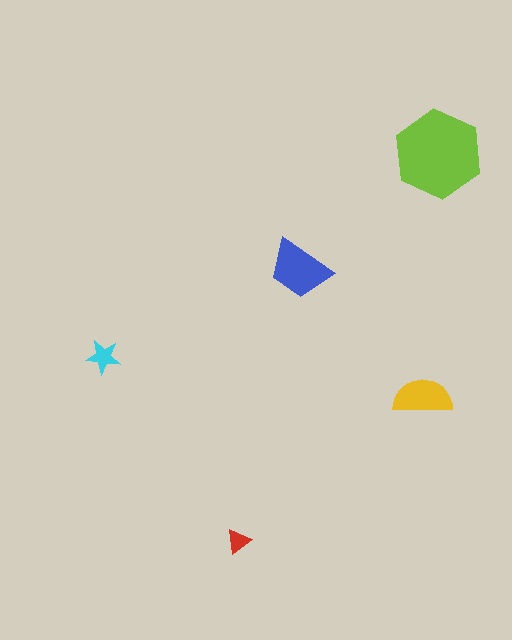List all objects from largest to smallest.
The lime hexagon, the blue trapezoid, the yellow semicircle, the cyan star, the red triangle.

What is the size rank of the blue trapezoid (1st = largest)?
2nd.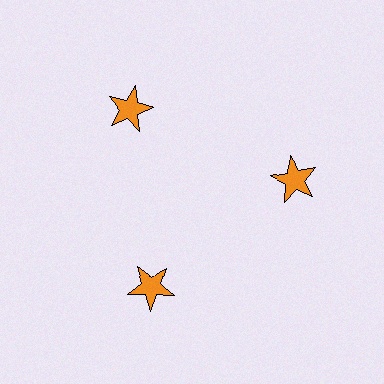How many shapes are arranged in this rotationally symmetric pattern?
There are 3 shapes, arranged in 3 groups of 1.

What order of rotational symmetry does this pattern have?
This pattern has 3-fold rotational symmetry.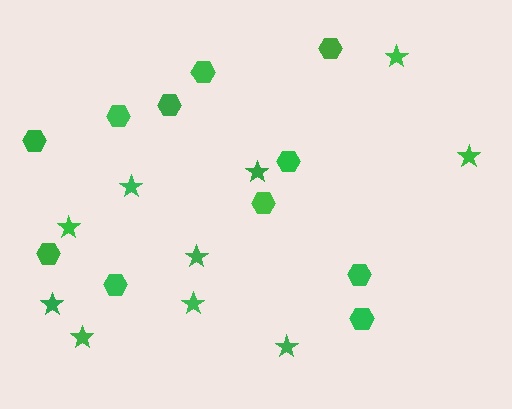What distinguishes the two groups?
There are 2 groups: one group of stars (10) and one group of hexagons (11).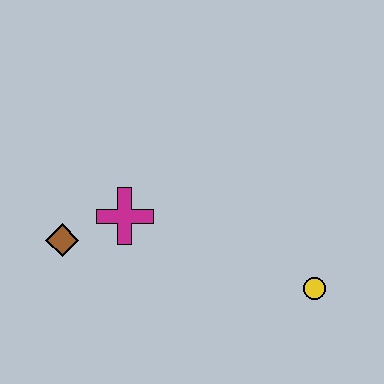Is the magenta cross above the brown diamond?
Yes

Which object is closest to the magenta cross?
The brown diamond is closest to the magenta cross.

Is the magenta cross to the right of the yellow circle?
No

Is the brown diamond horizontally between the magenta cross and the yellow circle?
No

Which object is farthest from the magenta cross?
The yellow circle is farthest from the magenta cross.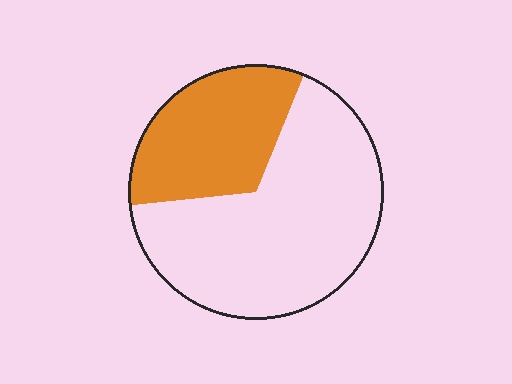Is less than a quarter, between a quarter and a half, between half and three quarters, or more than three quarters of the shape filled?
Between a quarter and a half.